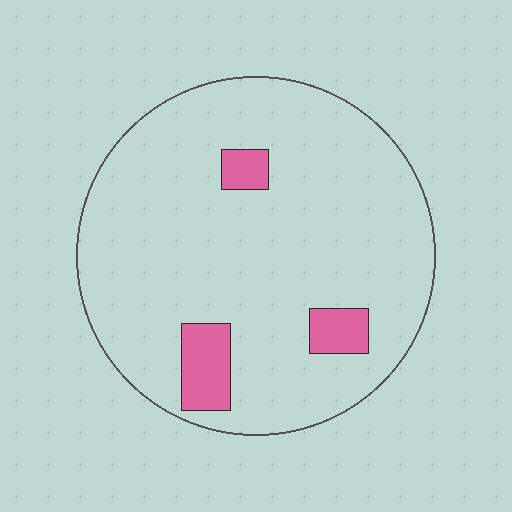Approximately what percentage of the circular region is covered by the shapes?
Approximately 10%.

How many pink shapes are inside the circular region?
3.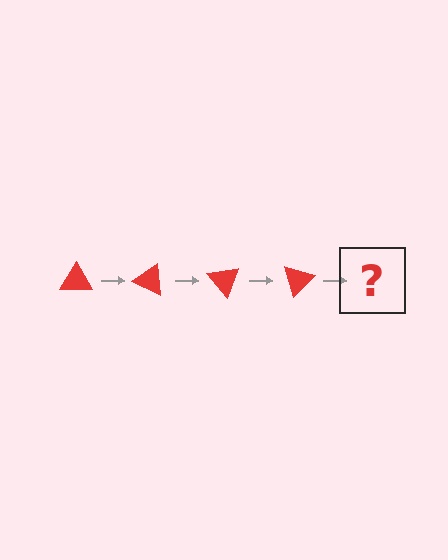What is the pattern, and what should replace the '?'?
The pattern is that the triangle rotates 25 degrees each step. The '?' should be a red triangle rotated 100 degrees.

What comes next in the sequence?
The next element should be a red triangle rotated 100 degrees.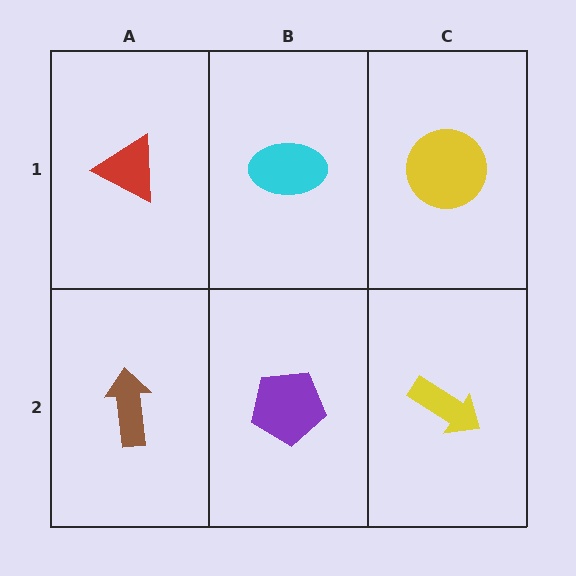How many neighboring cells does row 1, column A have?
2.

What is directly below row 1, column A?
A brown arrow.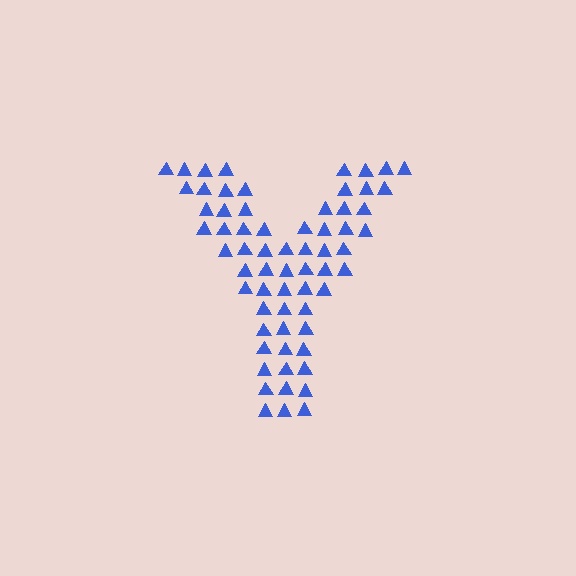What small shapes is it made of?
It is made of small triangles.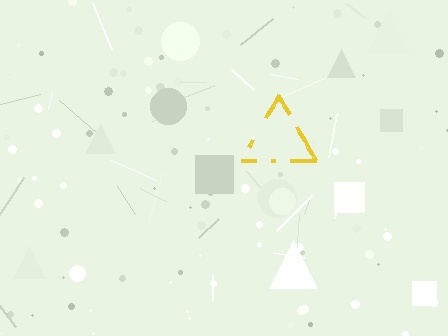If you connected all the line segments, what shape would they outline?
They would outline a triangle.